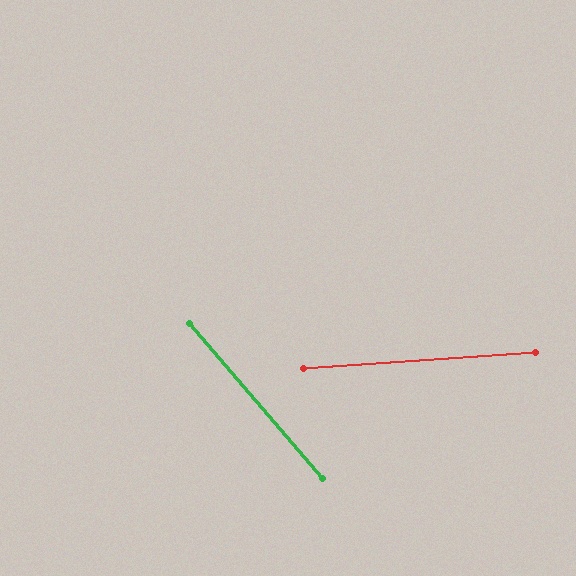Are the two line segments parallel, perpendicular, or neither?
Neither parallel nor perpendicular — they differ by about 53°.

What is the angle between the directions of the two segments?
Approximately 53 degrees.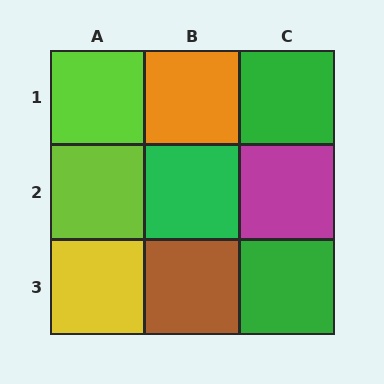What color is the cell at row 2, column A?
Lime.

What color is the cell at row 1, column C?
Green.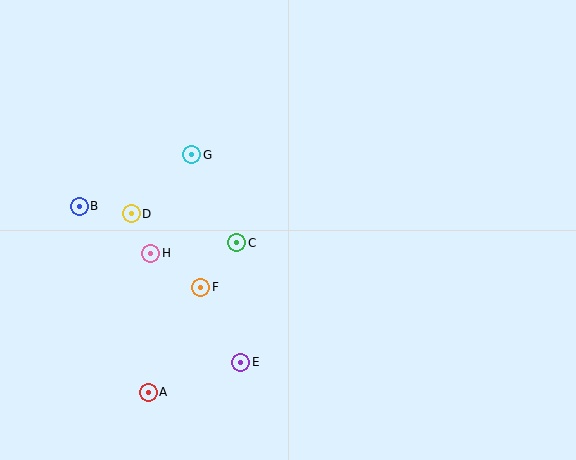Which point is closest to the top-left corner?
Point B is closest to the top-left corner.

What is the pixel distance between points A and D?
The distance between A and D is 180 pixels.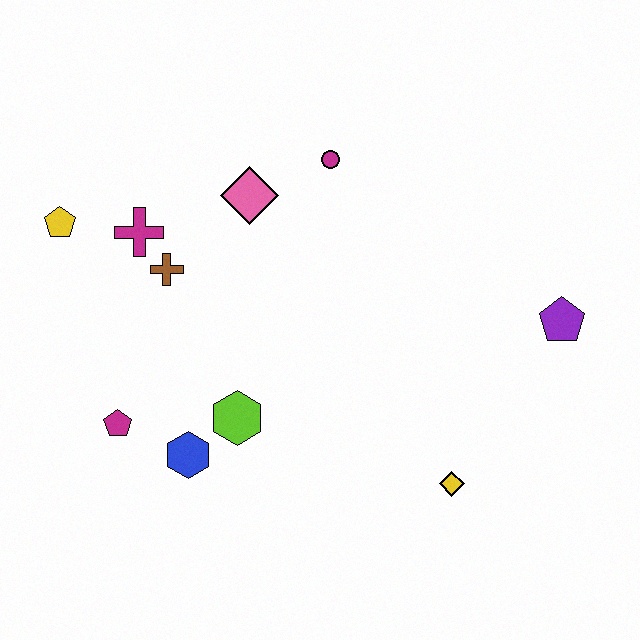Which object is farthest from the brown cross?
The purple pentagon is farthest from the brown cross.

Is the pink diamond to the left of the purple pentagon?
Yes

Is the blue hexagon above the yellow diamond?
Yes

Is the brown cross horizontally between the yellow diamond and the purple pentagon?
No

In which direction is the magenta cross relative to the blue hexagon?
The magenta cross is above the blue hexagon.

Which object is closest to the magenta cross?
The brown cross is closest to the magenta cross.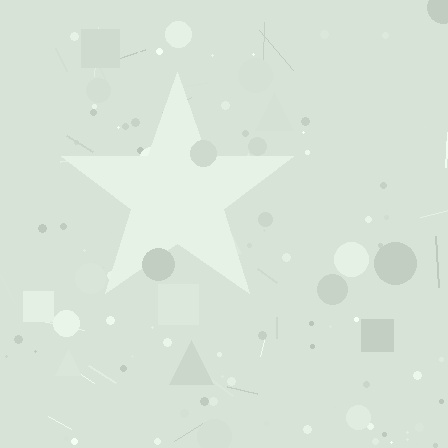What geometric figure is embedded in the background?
A star is embedded in the background.